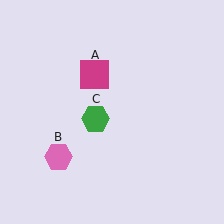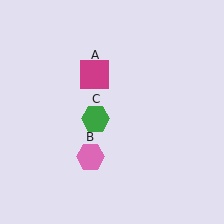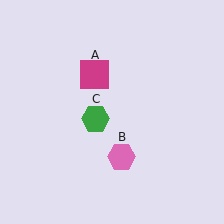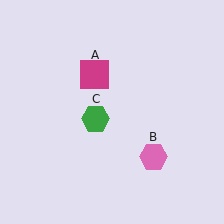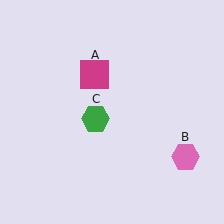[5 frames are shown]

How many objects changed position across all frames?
1 object changed position: pink hexagon (object B).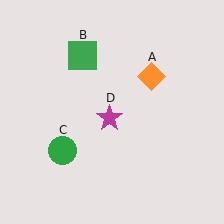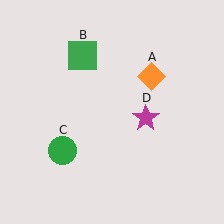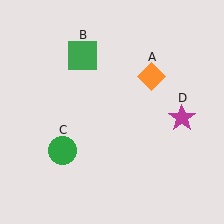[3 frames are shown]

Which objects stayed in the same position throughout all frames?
Orange diamond (object A) and green square (object B) and green circle (object C) remained stationary.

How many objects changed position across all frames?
1 object changed position: magenta star (object D).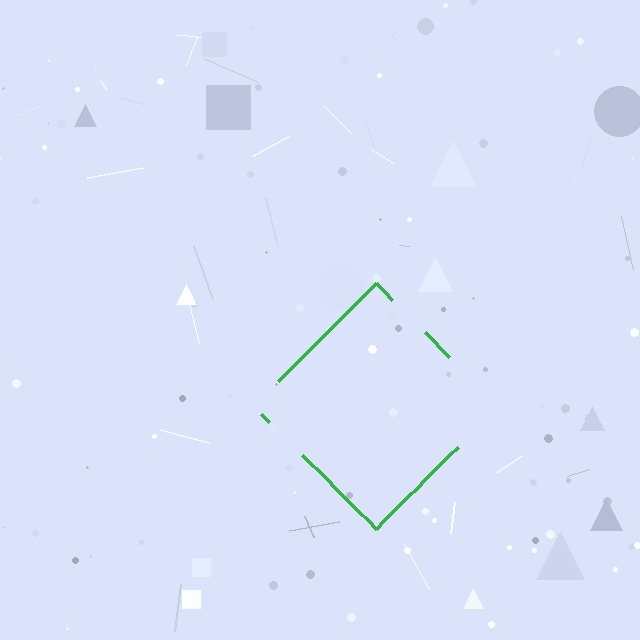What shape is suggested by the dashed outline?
The dashed outline suggests a diamond.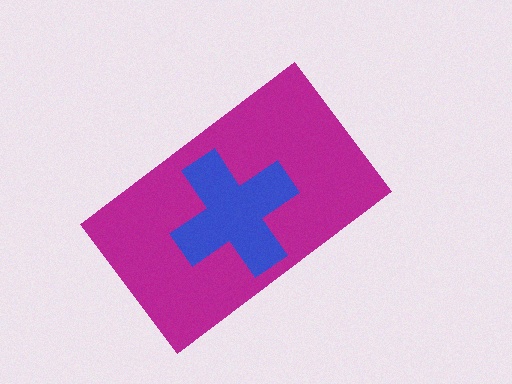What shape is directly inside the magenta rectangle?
The blue cross.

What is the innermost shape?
The blue cross.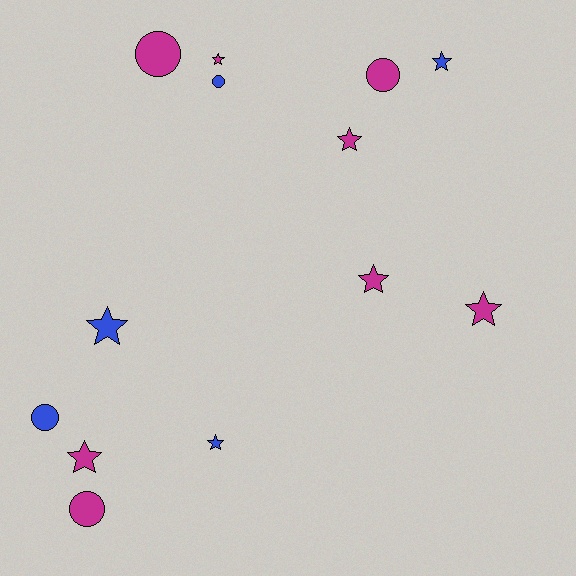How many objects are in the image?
There are 13 objects.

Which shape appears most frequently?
Star, with 8 objects.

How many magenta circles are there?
There are 3 magenta circles.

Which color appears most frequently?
Magenta, with 8 objects.